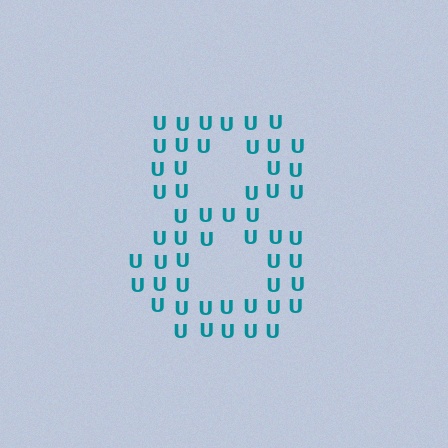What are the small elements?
The small elements are letter U's.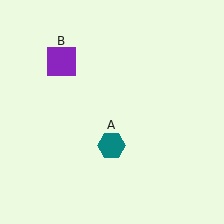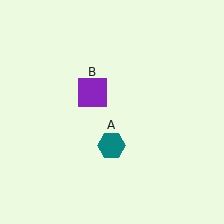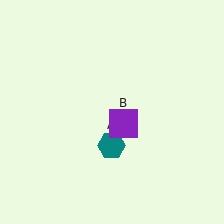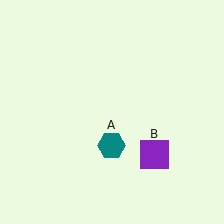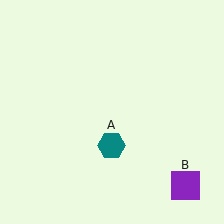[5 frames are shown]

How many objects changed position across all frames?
1 object changed position: purple square (object B).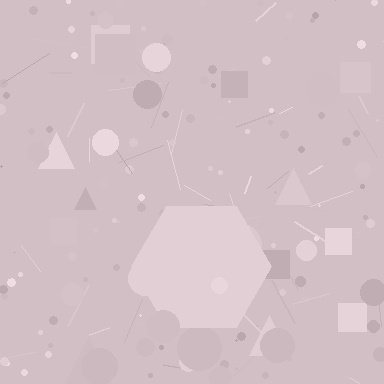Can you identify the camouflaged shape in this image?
The camouflaged shape is a hexagon.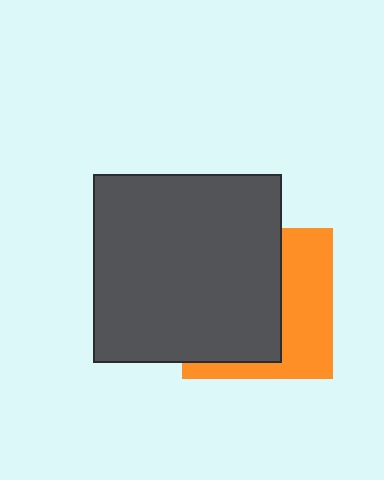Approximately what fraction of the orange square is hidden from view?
Roughly 59% of the orange square is hidden behind the dark gray square.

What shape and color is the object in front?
The object in front is a dark gray square.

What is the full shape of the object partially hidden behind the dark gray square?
The partially hidden object is an orange square.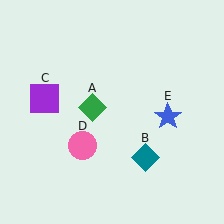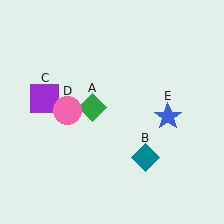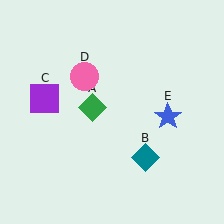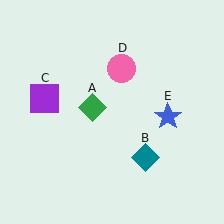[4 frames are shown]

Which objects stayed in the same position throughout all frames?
Green diamond (object A) and teal diamond (object B) and purple square (object C) and blue star (object E) remained stationary.